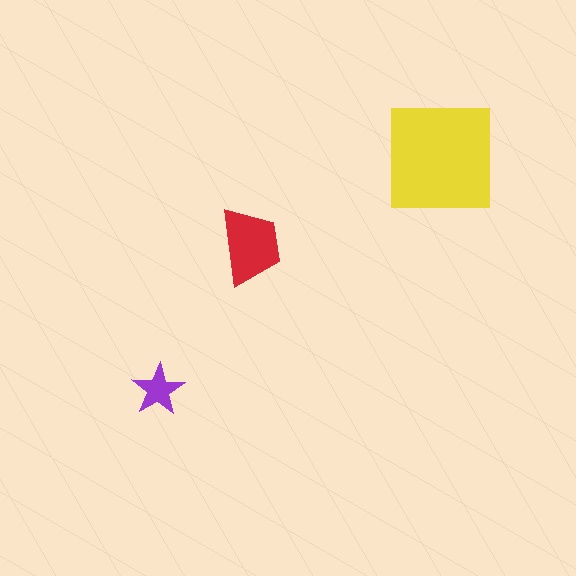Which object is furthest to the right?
The yellow square is rightmost.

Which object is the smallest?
The purple star.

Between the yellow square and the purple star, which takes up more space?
The yellow square.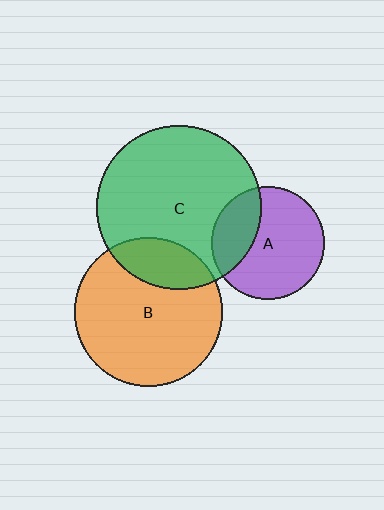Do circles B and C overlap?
Yes.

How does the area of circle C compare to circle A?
Approximately 2.1 times.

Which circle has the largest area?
Circle C (green).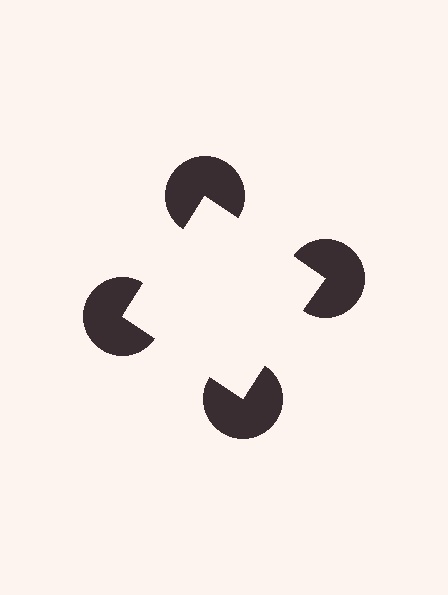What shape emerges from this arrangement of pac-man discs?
An illusory square — its edges are inferred from the aligned wedge cuts in the pac-man discs, not physically drawn.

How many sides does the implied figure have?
4 sides.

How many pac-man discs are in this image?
There are 4 — one at each vertex of the illusory square.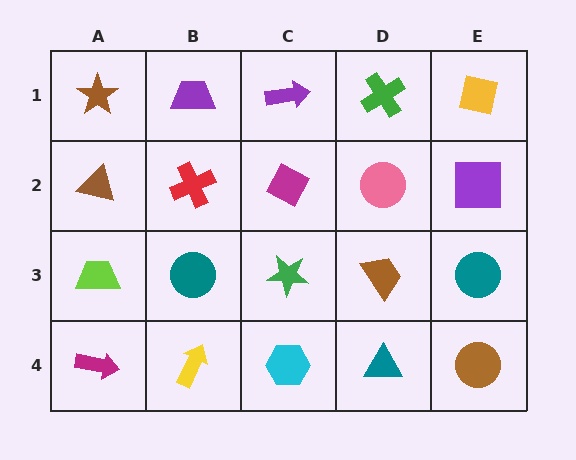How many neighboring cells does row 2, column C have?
4.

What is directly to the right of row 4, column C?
A teal triangle.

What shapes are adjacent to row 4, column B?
A teal circle (row 3, column B), a magenta arrow (row 4, column A), a cyan hexagon (row 4, column C).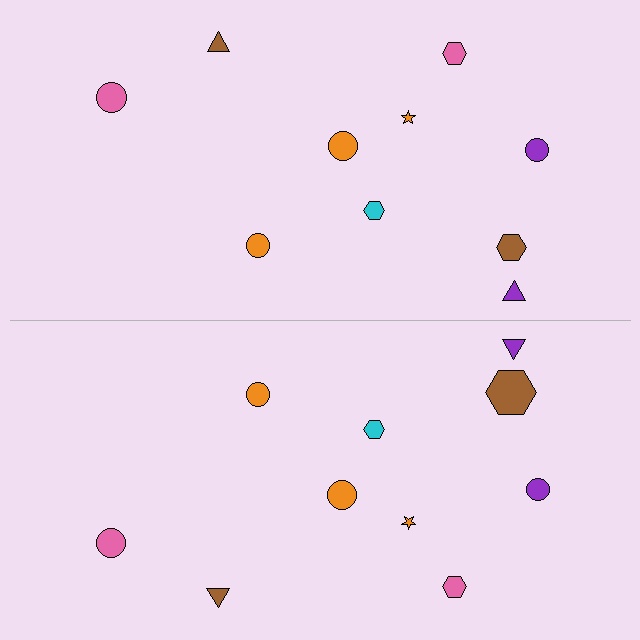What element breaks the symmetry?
The brown hexagon on the bottom side has a different size than its mirror counterpart.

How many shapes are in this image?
There are 20 shapes in this image.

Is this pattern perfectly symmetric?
No, the pattern is not perfectly symmetric. The brown hexagon on the bottom side has a different size than its mirror counterpart.